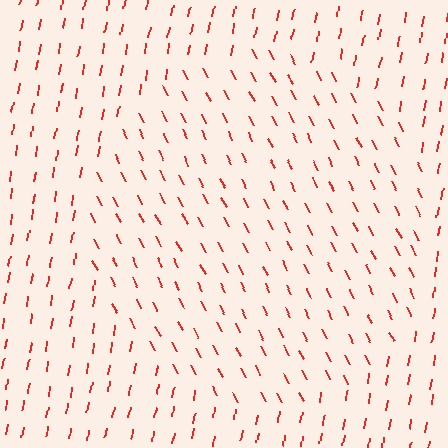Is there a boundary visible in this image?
Yes, there is a texture boundary formed by a change in line orientation.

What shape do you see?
I see a circle.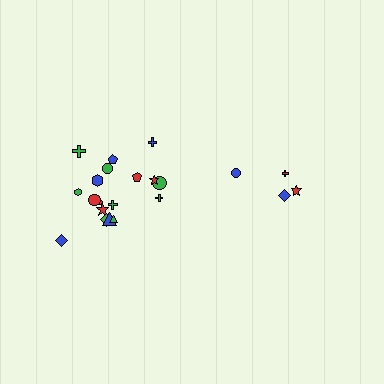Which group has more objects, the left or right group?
The left group.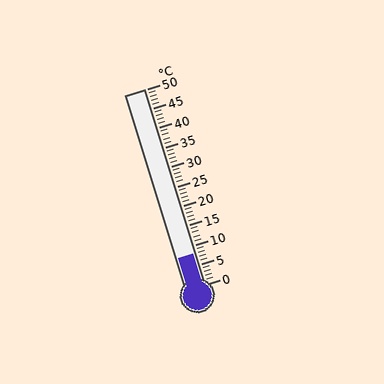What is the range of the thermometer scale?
The thermometer scale ranges from 0°C to 50°C.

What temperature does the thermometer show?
The thermometer shows approximately 8°C.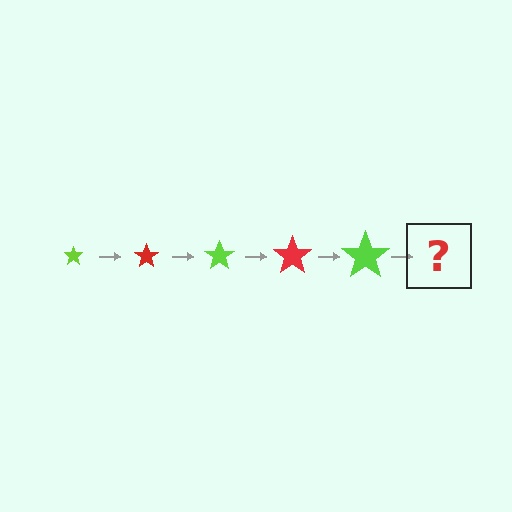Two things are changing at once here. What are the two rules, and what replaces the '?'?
The two rules are that the star grows larger each step and the color cycles through lime and red. The '?' should be a red star, larger than the previous one.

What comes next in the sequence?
The next element should be a red star, larger than the previous one.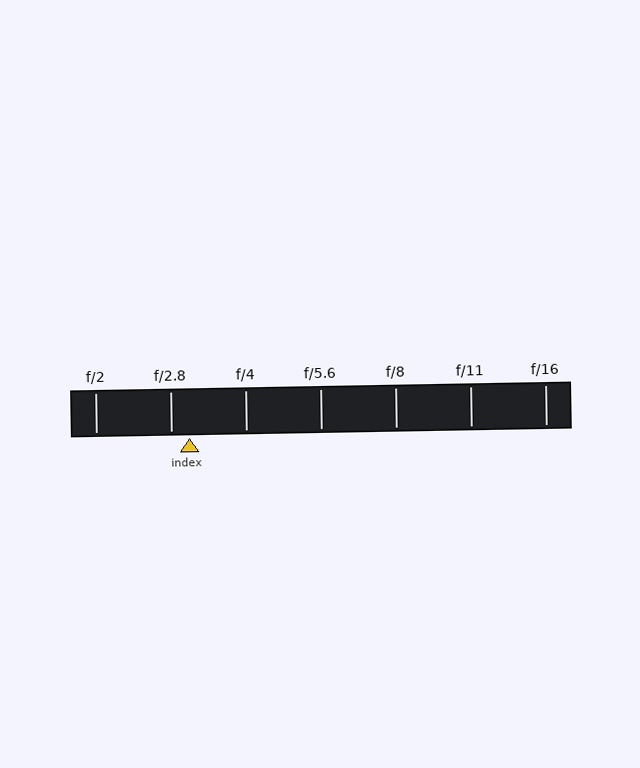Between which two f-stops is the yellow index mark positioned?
The index mark is between f/2.8 and f/4.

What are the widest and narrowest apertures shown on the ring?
The widest aperture shown is f/2 and the narrowest is f/16.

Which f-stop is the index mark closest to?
The index mark is closest to f/2.8.